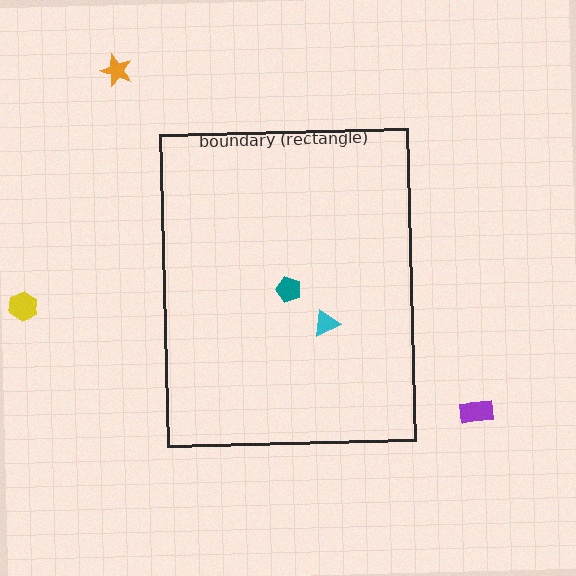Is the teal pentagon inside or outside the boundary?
Inside.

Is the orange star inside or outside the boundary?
Outside.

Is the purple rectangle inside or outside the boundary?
Outside.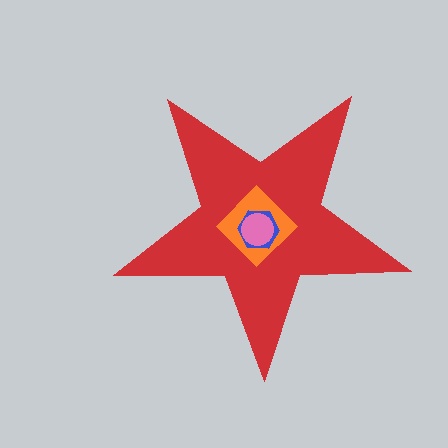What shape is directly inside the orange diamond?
The blue hexagon.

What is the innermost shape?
The pink circle.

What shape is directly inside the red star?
The orange diamond.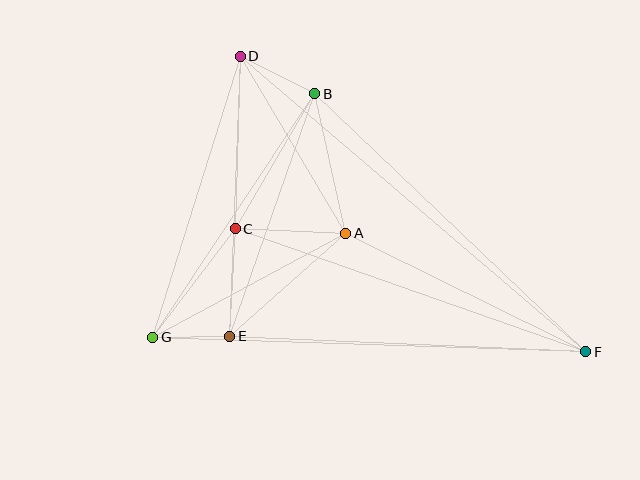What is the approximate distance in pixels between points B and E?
The distance between B and E is approximately 257 pixels.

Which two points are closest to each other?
Points E and G are closest to each other.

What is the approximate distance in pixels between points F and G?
The distance between F and G is approximately 433 pixels.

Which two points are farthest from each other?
Points D and F are farthest from each other.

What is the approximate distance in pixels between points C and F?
The distance between C and F is approximately 371 pixels.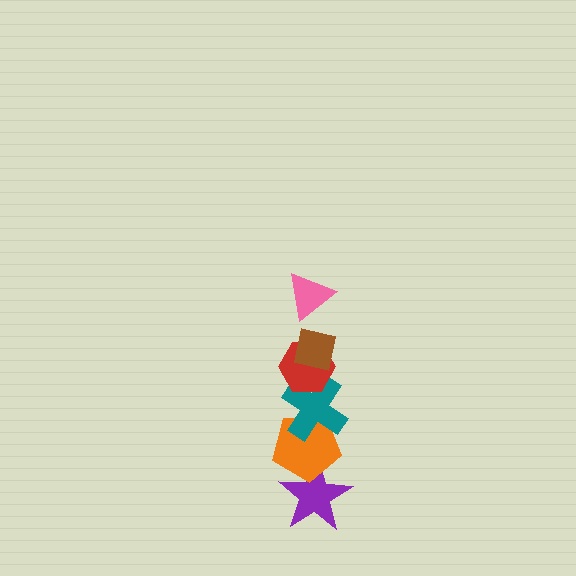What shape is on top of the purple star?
The orange pentagon is on top of the purple star.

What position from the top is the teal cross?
The teal cross is 4th from the top.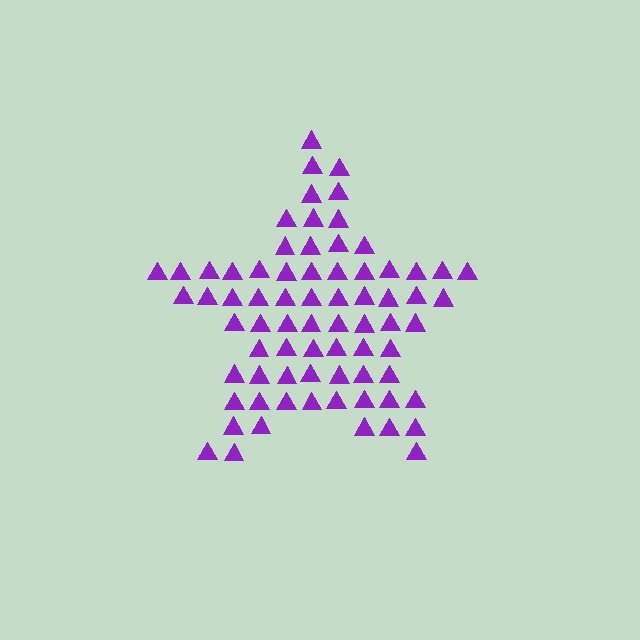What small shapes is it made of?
It is made of small triangles.